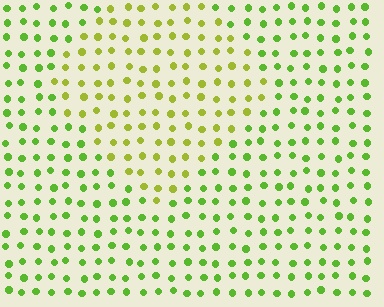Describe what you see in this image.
The image is filled with small lime elements in a uniform arrangement. A diamond-shaped region is visible where the elements are tinted to a slightly different hue, forming a subtle color boundary.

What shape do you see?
I see a diamond.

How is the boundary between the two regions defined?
The boundary is defined purely by a slight shift in hue (about 30 degrees). Spacing, size, and orientation are identical on both sides.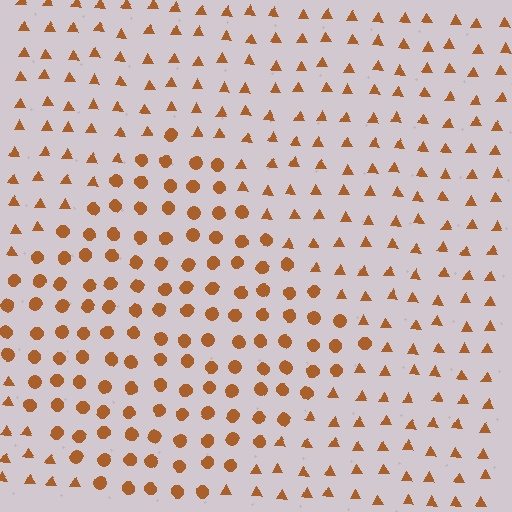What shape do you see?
I see a diamond.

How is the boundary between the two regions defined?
The boundary is defined by a change in element shape: circles inside vs. triangles outside. All elements share the same color and spacing.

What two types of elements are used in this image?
The image uses circles inside the diamond region and triangles outside it.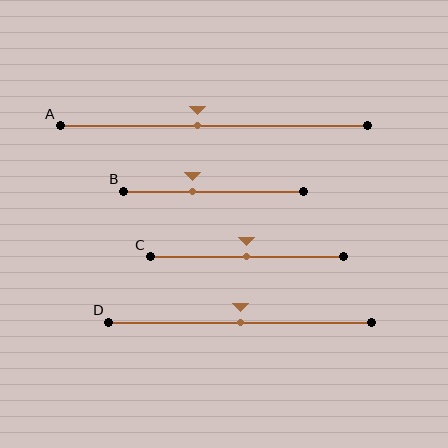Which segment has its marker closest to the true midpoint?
Segment C has its marker closest to the true midpoint.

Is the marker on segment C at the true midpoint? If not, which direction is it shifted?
Yes, the marker on segment C is at the true midpoint.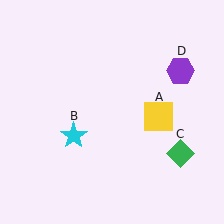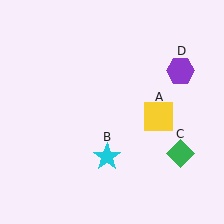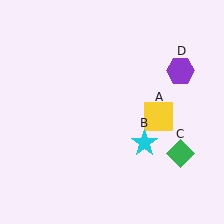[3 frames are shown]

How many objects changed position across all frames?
1 object changed position: cyan star (object B).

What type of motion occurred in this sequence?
The cyan star (object B) rotated counterclockwise around the center of the scene.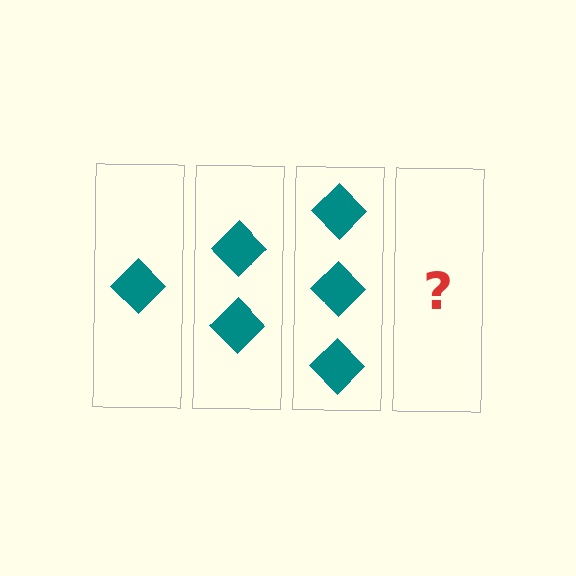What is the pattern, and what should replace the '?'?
The pattern is that each step adds one more diamond. The '?' should be 4 diamonds.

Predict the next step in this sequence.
The next step is 4 diamonds.